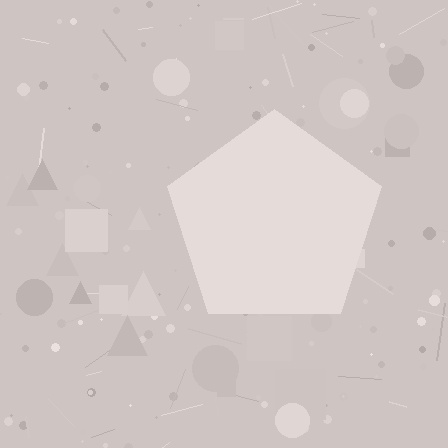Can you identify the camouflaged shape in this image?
The camouflaged shape is a pentagon.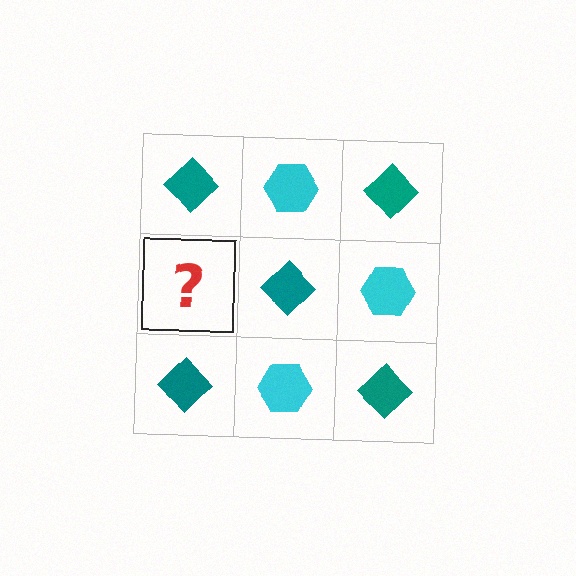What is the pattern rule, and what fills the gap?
The rule is that it alternates teal diamond and cyan hexagon in a checkerboard pattern. The gap should be filled with a cyan hexagon.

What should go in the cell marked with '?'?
The missing cell should contain a cyan hexagon.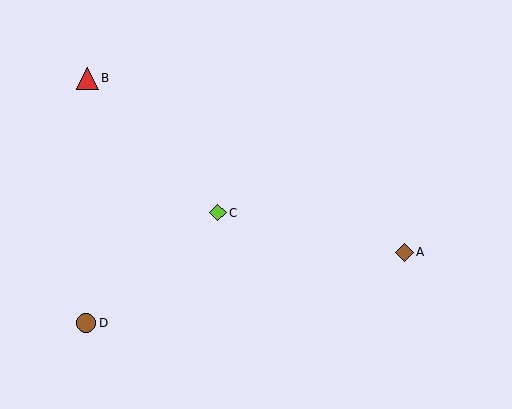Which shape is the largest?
The red triangle (labeled B) is the largest.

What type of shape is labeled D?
Shape D is a brown circle.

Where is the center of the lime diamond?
The center of the lime diamond is at (218, 213).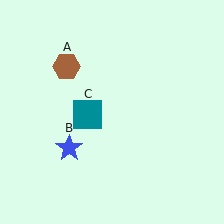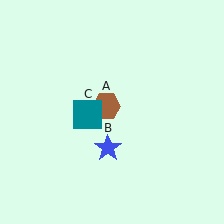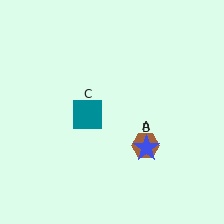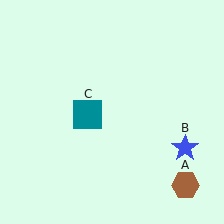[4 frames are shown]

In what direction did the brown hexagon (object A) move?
The brown hexagon (object A) moved down and to the right.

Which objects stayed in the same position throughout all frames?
Teal square (object C) remained stationary.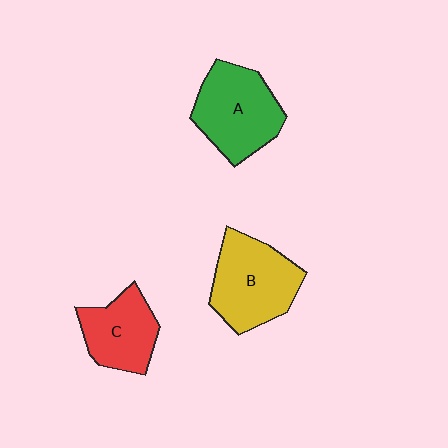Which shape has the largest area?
Shape B (yellow).